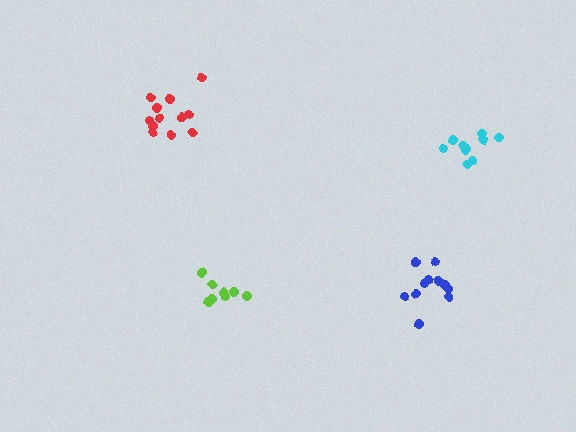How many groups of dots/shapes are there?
There are 4 groups.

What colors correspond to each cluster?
The clusters are colored: lime, blue, red, cyan.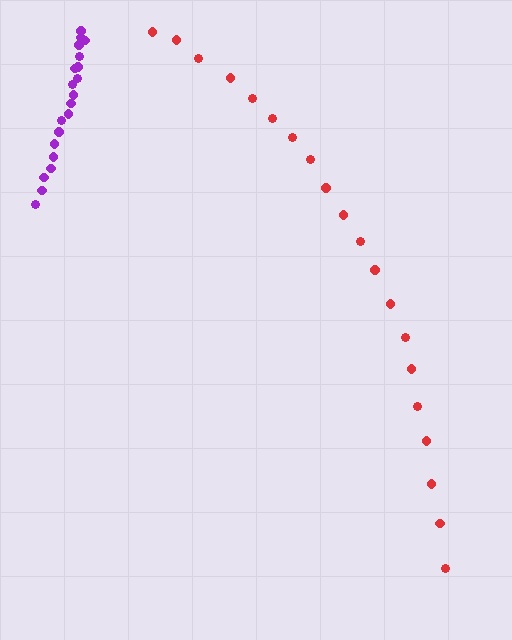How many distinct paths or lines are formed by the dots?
There are 2 distinct paths.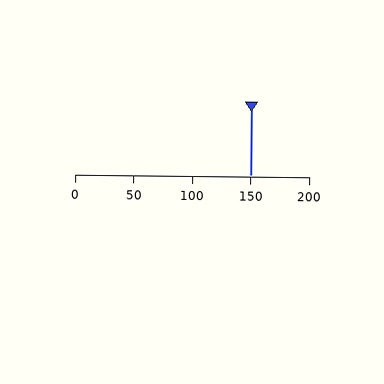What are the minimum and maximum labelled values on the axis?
The axis runs from 0 to 200.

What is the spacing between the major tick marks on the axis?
The major ticks are spaced 50 apart.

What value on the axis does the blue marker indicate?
The marker indicates approximately 150.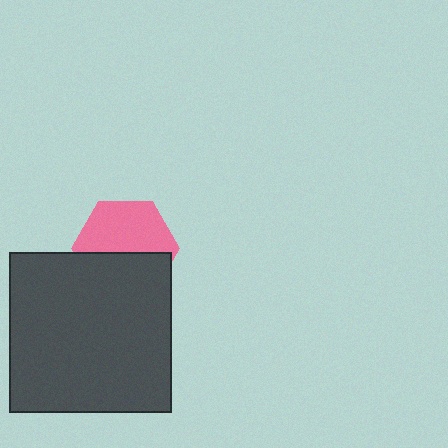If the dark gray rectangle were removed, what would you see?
You would see the complete pink hexagon.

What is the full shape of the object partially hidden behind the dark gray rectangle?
The partially hidden object is a pink hexagon.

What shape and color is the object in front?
The object in front is a dark gray rectangle.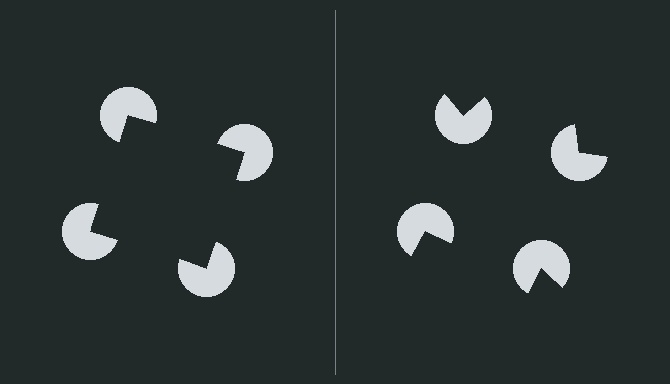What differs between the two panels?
The pac-man discs are positioned identically on both sides; only the wedge orientations differ. On the left they align to a square; on the right they are misaligned.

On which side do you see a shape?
An illusory square appears on the left side. On the right side the wedge cuts are rotated, so no coherent shape forms.